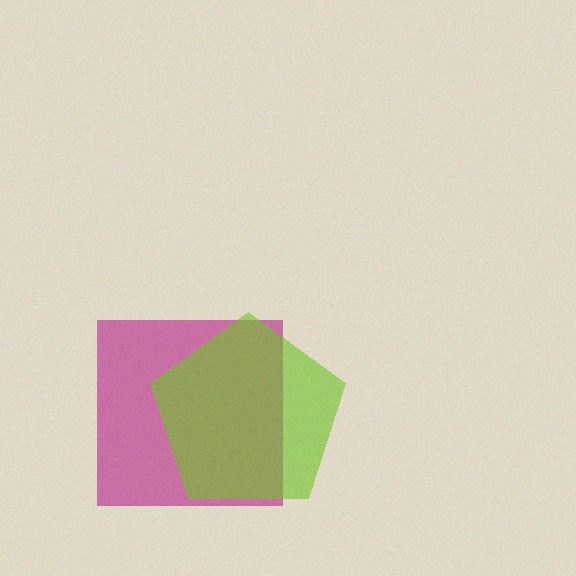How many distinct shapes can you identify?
There are 2 distinct shapes: a magenta square, a lime pentagon.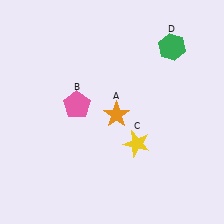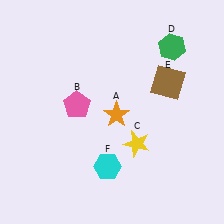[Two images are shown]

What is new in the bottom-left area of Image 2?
A cyan hexagon (F) was added in the bottom-left area of Image 2.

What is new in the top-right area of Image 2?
A brown square (E) was added in the top-right area of Image 2.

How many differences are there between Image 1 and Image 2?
There are 2 differences between the two images.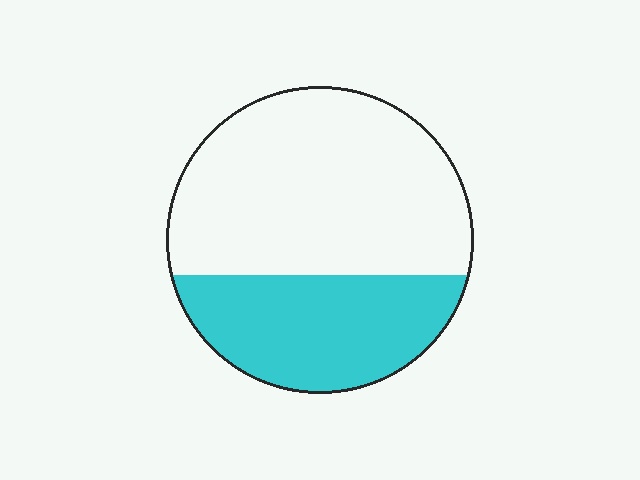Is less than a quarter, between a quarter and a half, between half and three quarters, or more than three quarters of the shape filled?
Between a quarter and a half.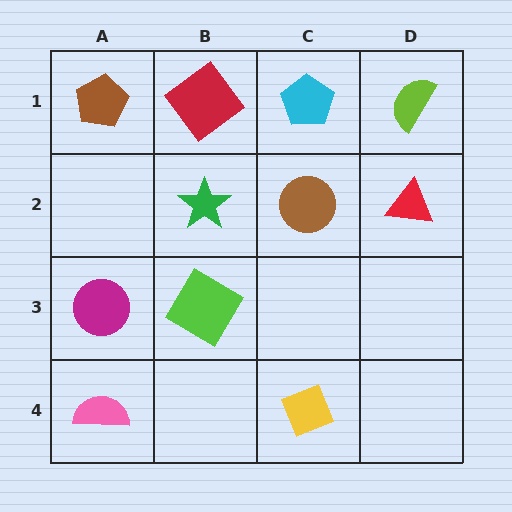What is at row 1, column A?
A brown pentagon.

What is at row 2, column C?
A brown circle.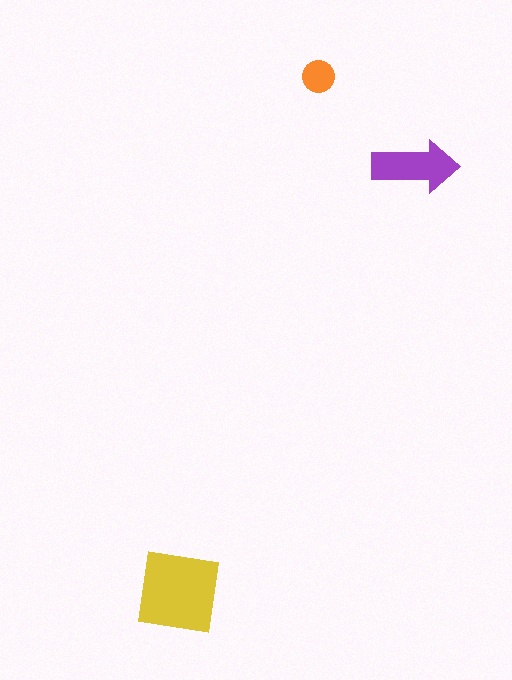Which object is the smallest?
The orange circle.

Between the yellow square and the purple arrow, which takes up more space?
The yellow square.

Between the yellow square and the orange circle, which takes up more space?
The yellow square.